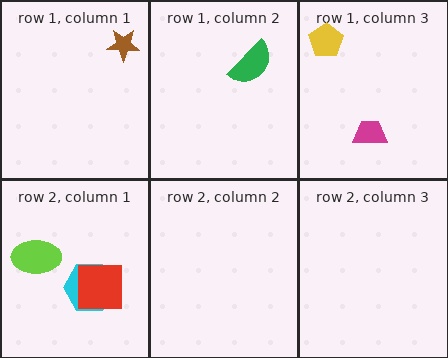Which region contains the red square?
The row 2, column 1 region.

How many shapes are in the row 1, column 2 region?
1.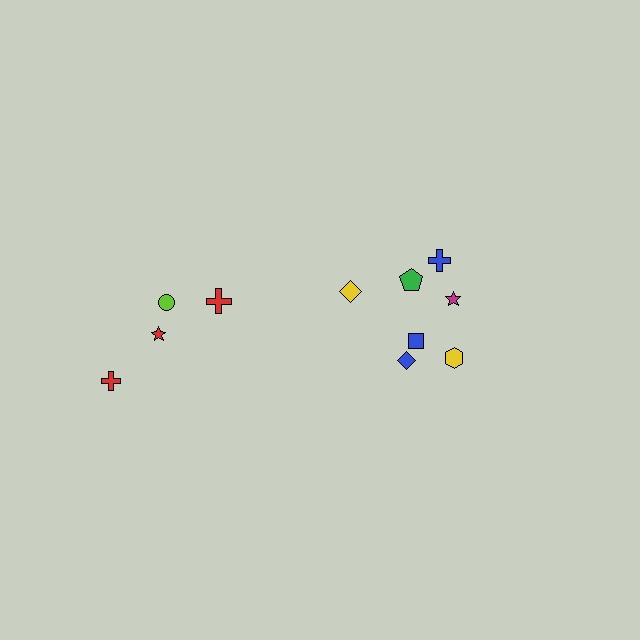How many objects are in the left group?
There are 4 objects.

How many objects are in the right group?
There are 7 objects.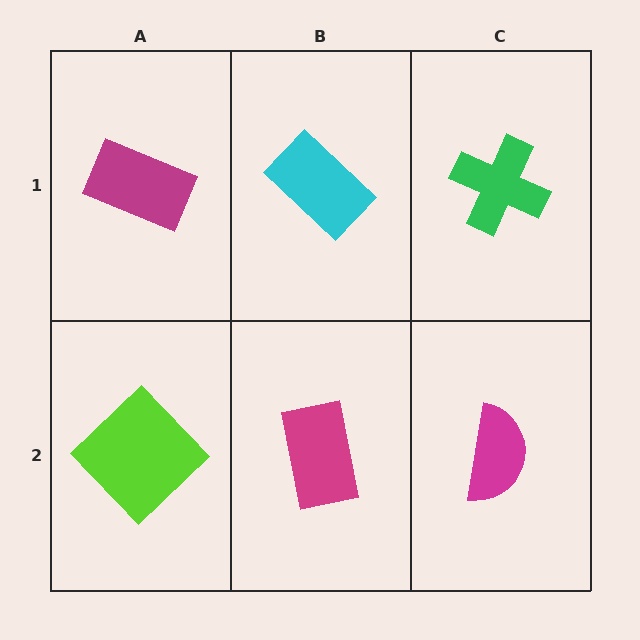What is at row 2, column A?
A lime diamond.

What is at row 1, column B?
A cyan rectangle.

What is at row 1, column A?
A magenta rectangle.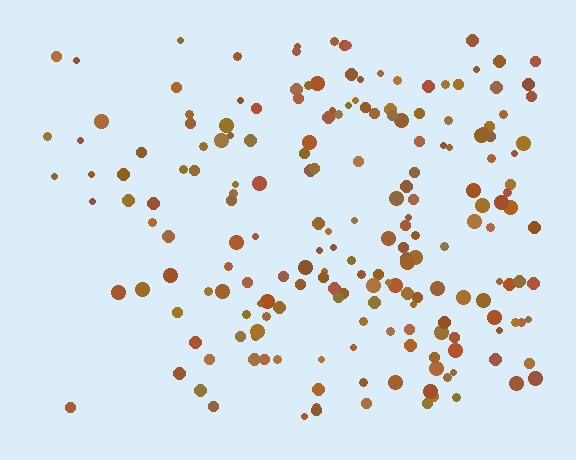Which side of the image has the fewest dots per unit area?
The left.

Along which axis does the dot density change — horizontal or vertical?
Horizontal.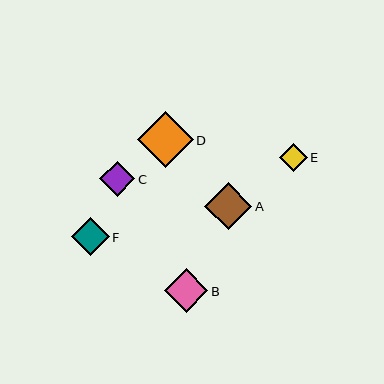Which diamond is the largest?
Diamond D is the largest with a size of approximately 56 pixels.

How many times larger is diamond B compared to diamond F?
Diamond B is approximately 1.1 times the size of diamond F.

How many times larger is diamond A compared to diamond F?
Diamond A is approximately 1.2 times the size of diamond F.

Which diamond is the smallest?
Diamond E is the smallest with a size of approximately 28 pixels.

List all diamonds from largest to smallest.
From largest to smallest: D, A, B, F, C, E.